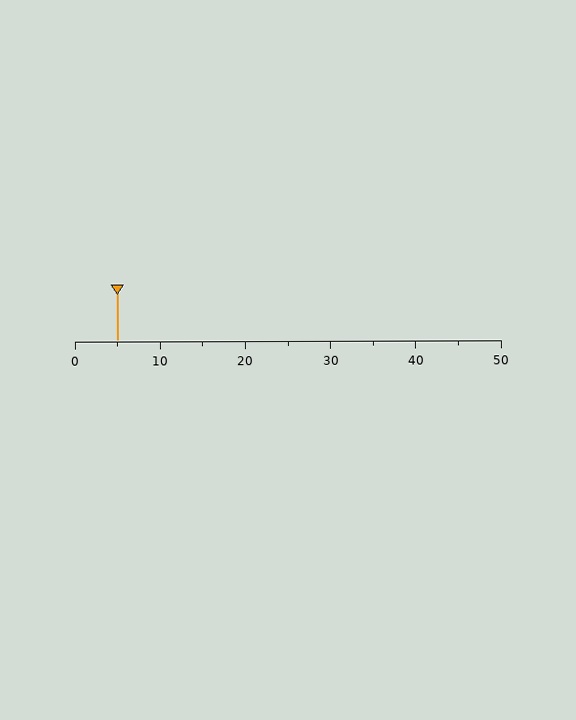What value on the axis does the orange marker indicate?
The marker indicates approximately 5.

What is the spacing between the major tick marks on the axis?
The major ticks are spaced 10 apart.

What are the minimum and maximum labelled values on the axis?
The axis runs from 0 to 50.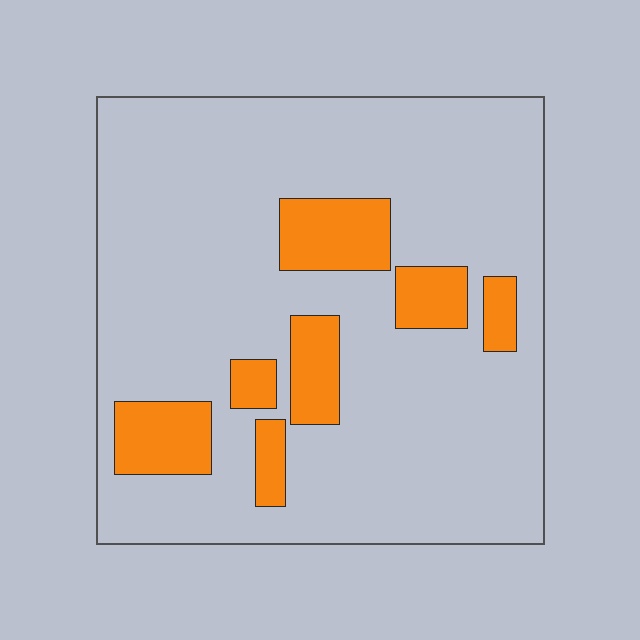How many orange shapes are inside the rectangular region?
7.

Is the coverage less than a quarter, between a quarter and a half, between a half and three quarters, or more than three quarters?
Less than a quarter.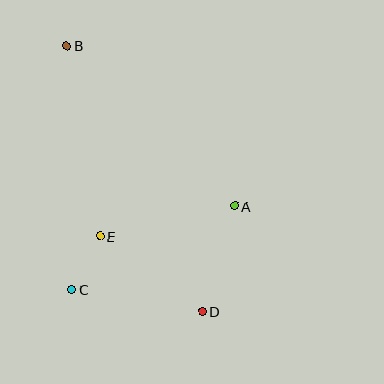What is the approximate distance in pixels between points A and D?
The distance between A and D is approximately 110 pixels.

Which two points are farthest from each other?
Points B and D are farthest from each other.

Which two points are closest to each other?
Points C and E are closest to each other.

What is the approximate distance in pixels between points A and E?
The distance between A and E is approximately 138 pixels.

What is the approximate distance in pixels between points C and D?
The distance between C and D is approximately 133 pixels.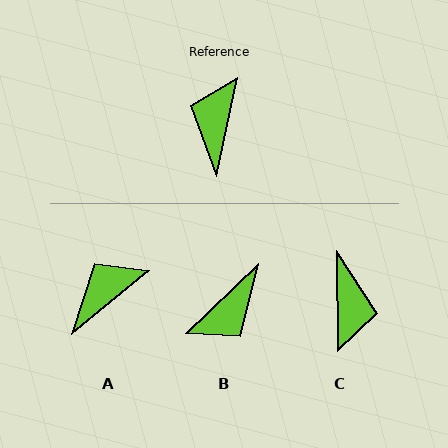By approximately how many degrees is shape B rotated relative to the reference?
Approximately 146 degrees counter-clockwise.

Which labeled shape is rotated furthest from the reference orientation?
C, about 168 degrees away.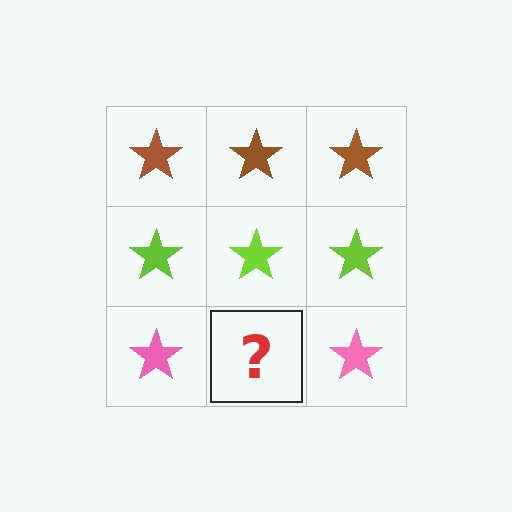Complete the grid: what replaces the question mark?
The question mark should be replaced with a pink star.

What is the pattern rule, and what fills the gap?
The rule is that each row has a consistent color. The gap should be filled with a pink star.